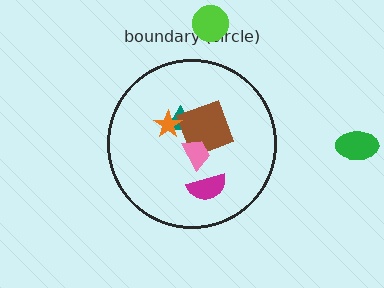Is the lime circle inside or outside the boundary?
Outside.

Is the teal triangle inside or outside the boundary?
Inside.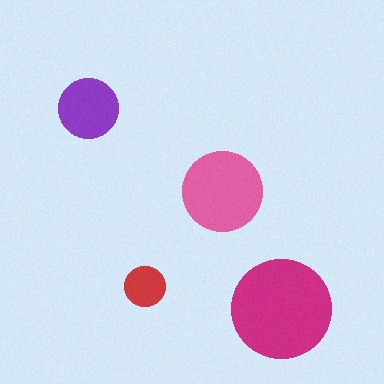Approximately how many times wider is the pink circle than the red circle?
About 2 times wider.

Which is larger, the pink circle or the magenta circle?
The magenta one.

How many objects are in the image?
There are 4 objects in the image.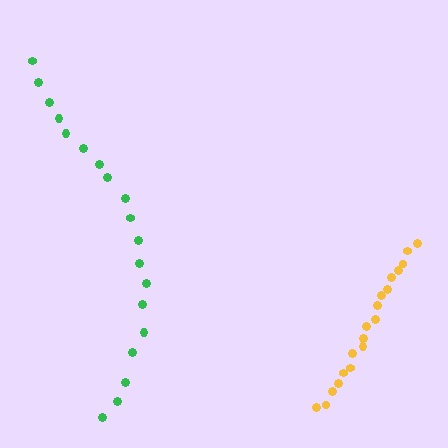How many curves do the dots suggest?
There are 2 distinct paths.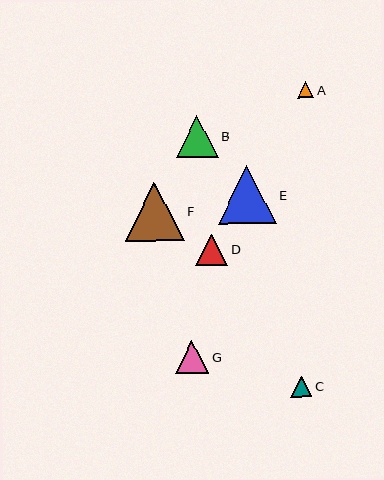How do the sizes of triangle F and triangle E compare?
Triangle F and triangle E are approximately the same size.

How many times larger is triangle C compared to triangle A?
Triangle C is approximately 1.3 times the size of triangle A.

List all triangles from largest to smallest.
From largest to smallest: F, E, B, G, D, C, A.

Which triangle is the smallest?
Triangle A is the smallest with a size of approximately 16 pixels.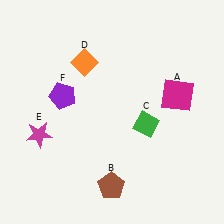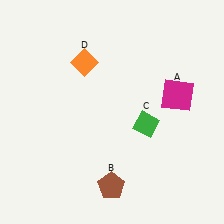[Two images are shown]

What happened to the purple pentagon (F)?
The purple pentagon (F) was removed in Image 2. It was in the top-left area of Image 1.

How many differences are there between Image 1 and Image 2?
There are 2 differences between the two images.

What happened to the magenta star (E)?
The magenta star (E) was removed in Image 2. It was in the bottom-left area of Image 1.